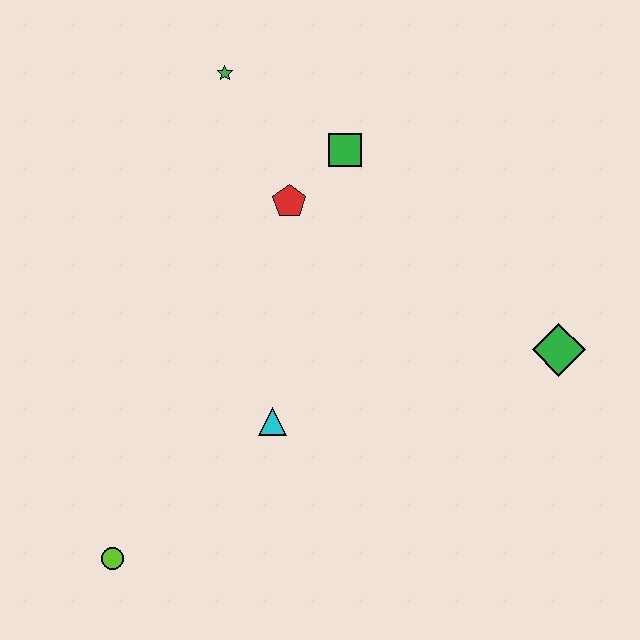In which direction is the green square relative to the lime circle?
The green square is above the lime circle.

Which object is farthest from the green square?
The lime circle is farthest from the green square.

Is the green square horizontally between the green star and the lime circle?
No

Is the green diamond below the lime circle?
No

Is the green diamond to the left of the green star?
No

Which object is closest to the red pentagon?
The green square is closest to the red pentagon.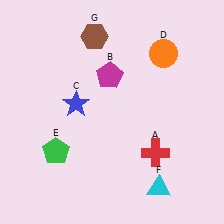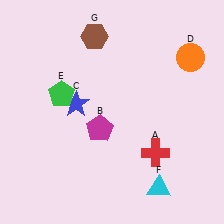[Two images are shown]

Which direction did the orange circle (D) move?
The orange circle (D) moved right.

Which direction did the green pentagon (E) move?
The green pentagon (E) moved up.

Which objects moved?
The objects that moved are: the magenta pentagon (B), the orange circle (D), the green pentagon (E).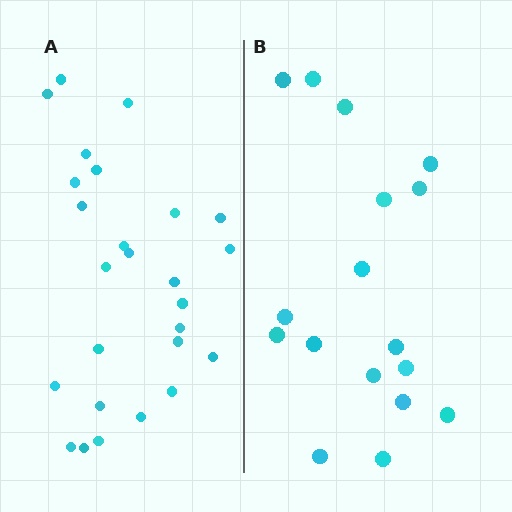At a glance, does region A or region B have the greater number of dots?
Region A (the left region) has more dots.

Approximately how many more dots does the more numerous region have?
Region A has roughly 8 or so more dots than region B.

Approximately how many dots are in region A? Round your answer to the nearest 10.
About 30 dots. (The exact count is 26, which rounds to 30.)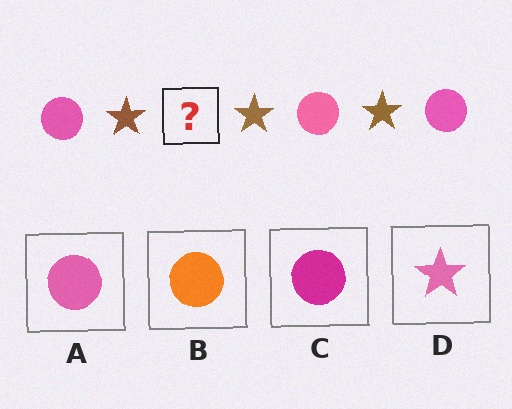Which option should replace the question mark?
Option A.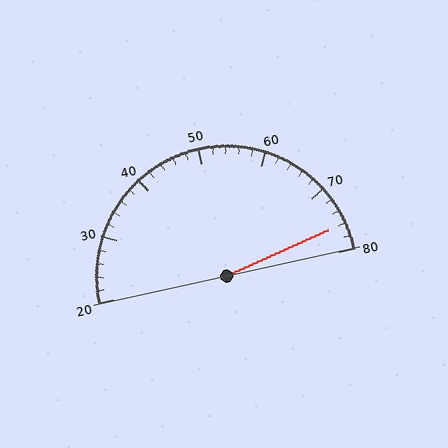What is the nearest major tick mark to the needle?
The nearest major tick mark is 80.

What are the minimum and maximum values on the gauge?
The gauge ranges from 20 to 80.